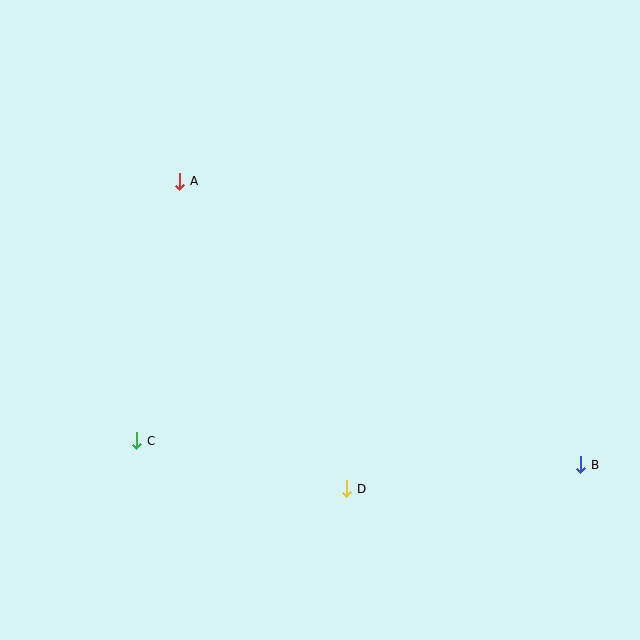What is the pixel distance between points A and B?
The distance between A and B is 491 pixels.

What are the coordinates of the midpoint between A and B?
The midpoint between A and B is at (380, 323).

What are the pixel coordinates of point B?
Point B is at (581, 465).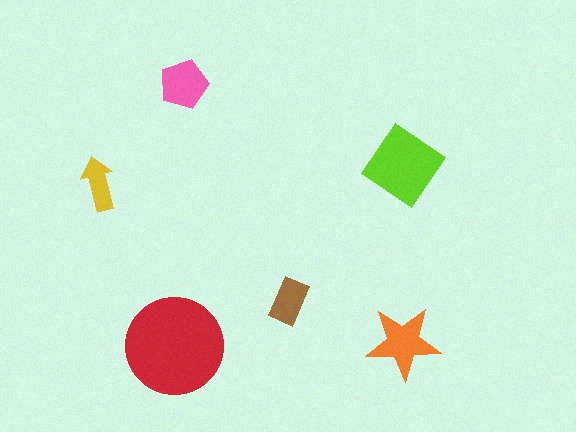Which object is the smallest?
The yellow arrow.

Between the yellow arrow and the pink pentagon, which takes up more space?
The pink pentagon.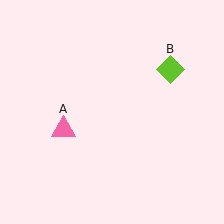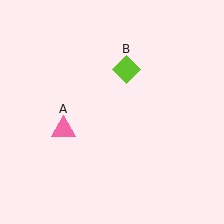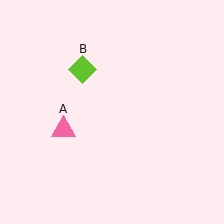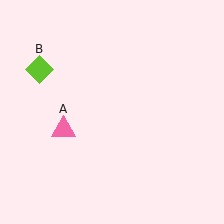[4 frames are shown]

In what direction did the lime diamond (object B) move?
The lime diamond (object B) moved left.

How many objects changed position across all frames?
1 object changed position: lime diamond (object B).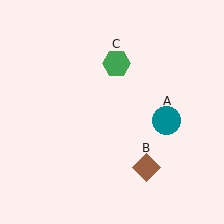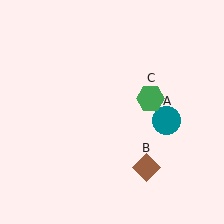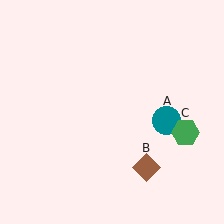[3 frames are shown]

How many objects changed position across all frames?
1 object changed position: green hexagon (object C).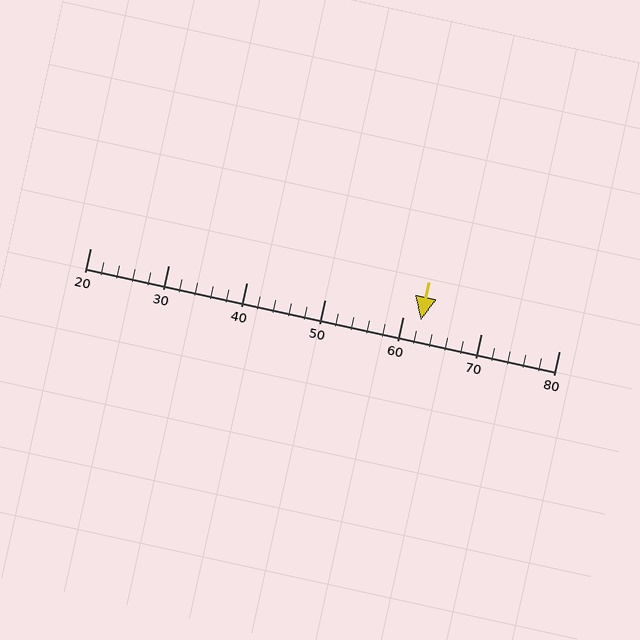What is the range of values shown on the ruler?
The ruler shows values from 20 to 80.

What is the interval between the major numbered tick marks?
The major tick marks are spaced 10 units apart.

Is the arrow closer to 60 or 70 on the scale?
The arrow is closer to 60.